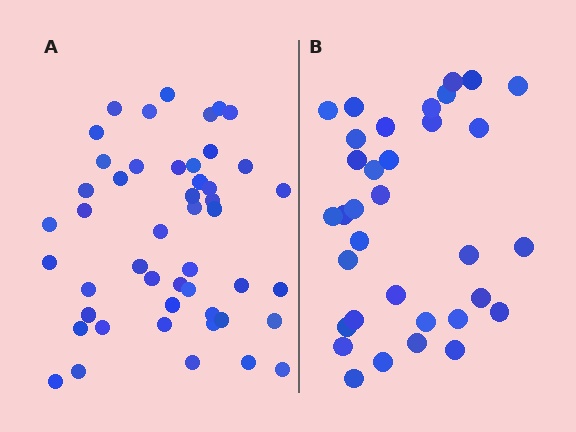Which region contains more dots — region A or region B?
Region A (the left region) has more dots.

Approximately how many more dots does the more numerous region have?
Region A has approximately 15 more dots than region B.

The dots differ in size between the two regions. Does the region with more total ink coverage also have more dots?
No. Region B has more total ink coverage because its dots are larger, but region A actually contains more individual dots. Total area can be misleading — the number of items is what matters here.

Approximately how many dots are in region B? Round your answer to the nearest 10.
About 30 dots. (The exact count is 34, which rounds to 30.)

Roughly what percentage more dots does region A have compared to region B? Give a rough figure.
About 40% more.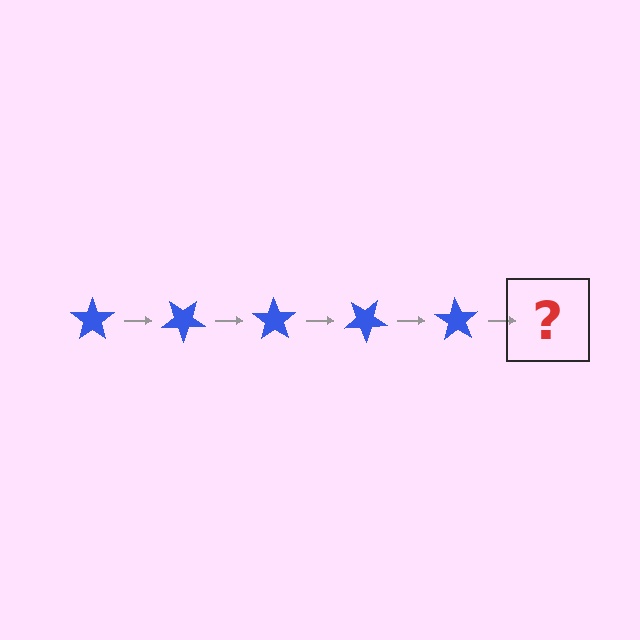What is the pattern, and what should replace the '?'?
The pattern is that the star rotates 35 degrees each step. The '?' should be a blue star rotated 175 degrees.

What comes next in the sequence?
The next element should be a blue star rotated 175 degrees.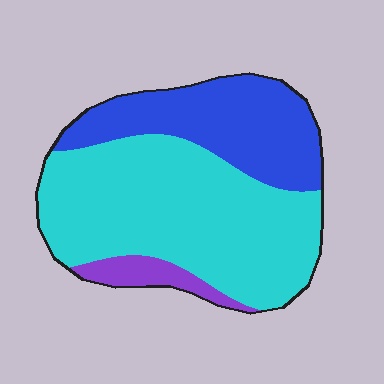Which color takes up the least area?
Purple, at roughly 5%.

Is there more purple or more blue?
Blue.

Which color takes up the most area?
Cyan, at roughly 60%.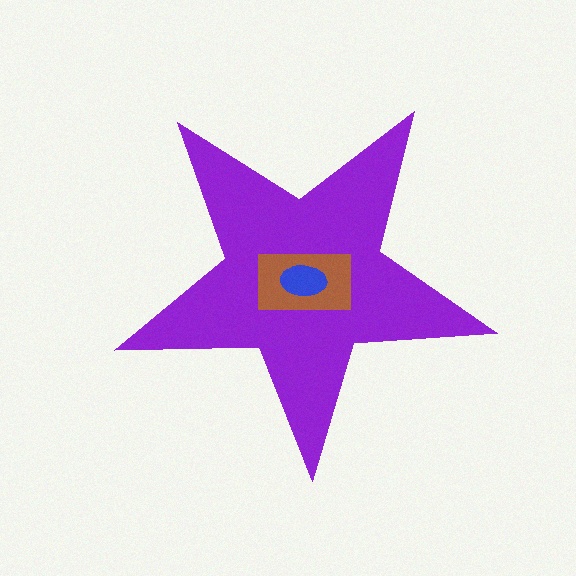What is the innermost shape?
The blue ellipse.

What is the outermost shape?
The purple star.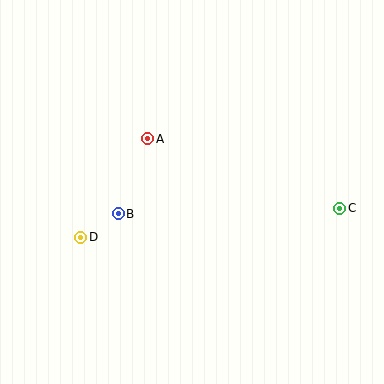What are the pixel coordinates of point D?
Point D is at (81, 237).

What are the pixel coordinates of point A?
Point A is at (148, 139).